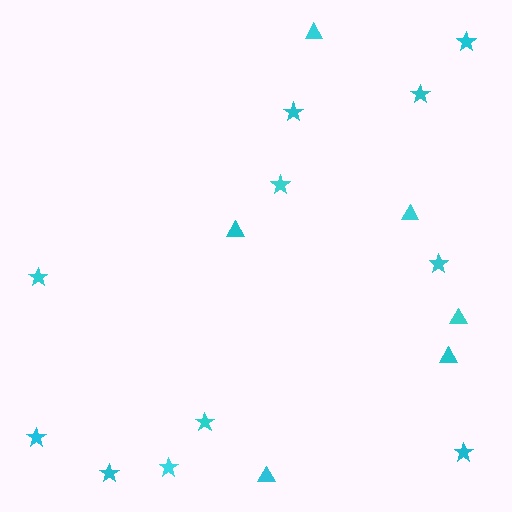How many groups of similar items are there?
There are 2 groups: one group of triangles (6) and one group of stars (11).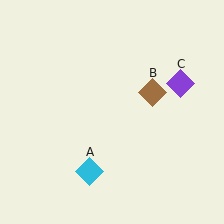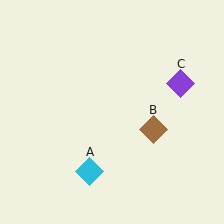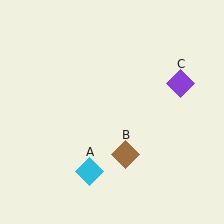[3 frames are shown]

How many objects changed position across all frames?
1 object changed position: brown diamond (object B).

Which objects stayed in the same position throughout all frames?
Cyan diamond (object A) and purple diamond (object C) remained stationary.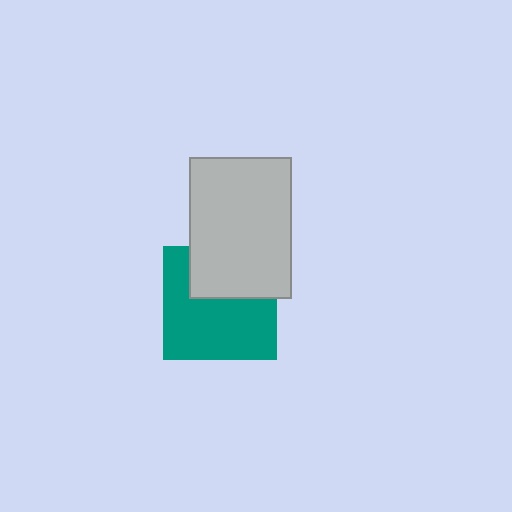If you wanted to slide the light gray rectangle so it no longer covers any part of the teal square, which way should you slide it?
Slide it up — that is the most direct way to separate the two shapes.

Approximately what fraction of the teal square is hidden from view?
Roughly 37% of the teal square is hidden behind the light gray rectangle.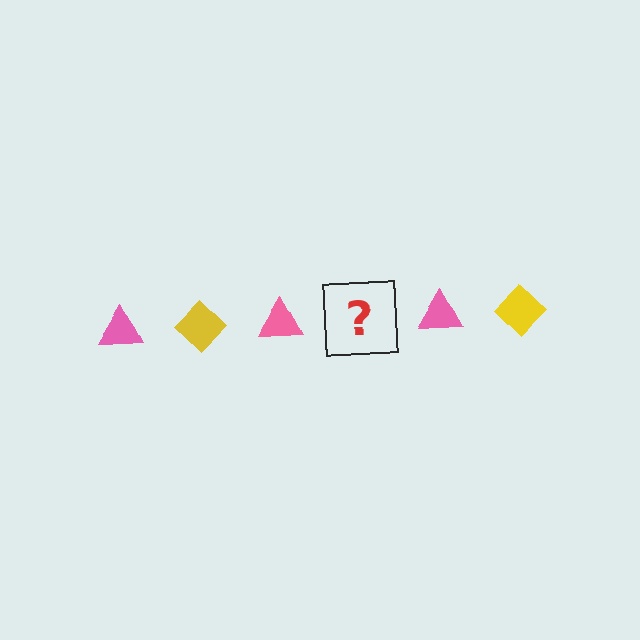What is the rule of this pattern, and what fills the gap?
The rule is that the pattern alternates between pink triangle and yellow diamond. The gap should be filled with a yellow diamond.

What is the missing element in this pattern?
The missing element is a yellow diamond.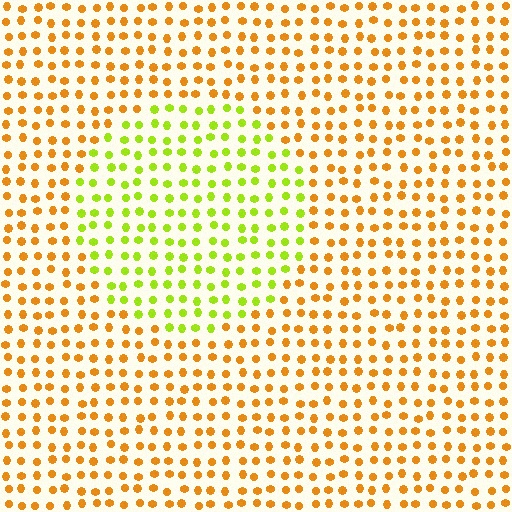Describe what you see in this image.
The image is filled with small orange elements in a uniform arrangement. A circle-shaped region is visible where the elements are tinted to a slightly different hue, forming a subtle color boundary.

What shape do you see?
I see a circle.